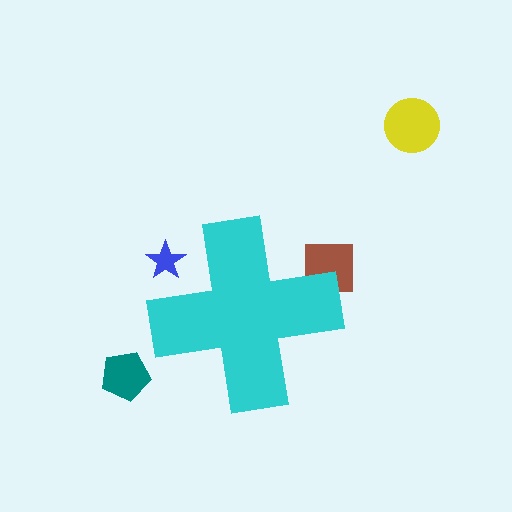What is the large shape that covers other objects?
A cyan cross.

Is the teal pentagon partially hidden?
No, the teal pentagon is fully visible.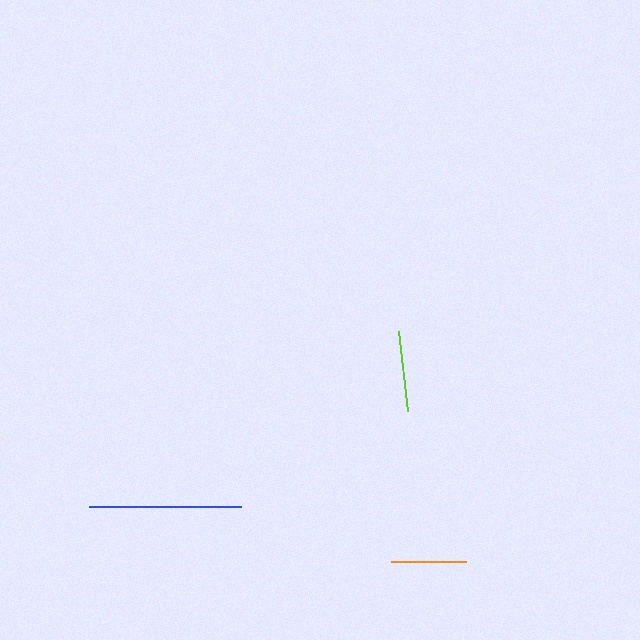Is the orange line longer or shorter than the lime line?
The lime line is longer than the orange line.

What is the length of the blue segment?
The blue segment is approximately 152 pixels long.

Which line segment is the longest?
The blue line is the longest at approximately 152 pixels.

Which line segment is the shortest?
The orange line is the shortest at approximately 75 pixels.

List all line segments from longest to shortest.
From longest to shortest: blue, lime, orange.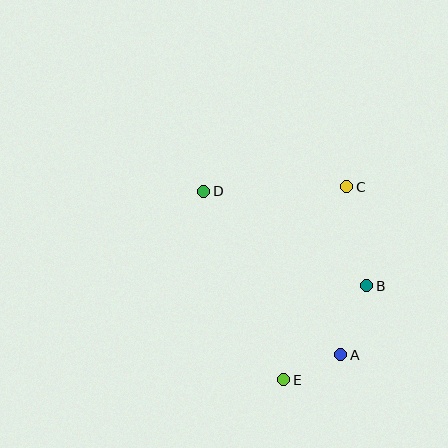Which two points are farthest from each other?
Points A and D are farthest from each other.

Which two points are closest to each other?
Points A and E are closest to each other.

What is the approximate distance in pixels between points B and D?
The distance between B and D is approximately 189 pixels.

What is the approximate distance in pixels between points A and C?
The distance between A and C is approximately 168 pixels.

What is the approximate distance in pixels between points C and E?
The distance between C and E is approximately 203 pixels.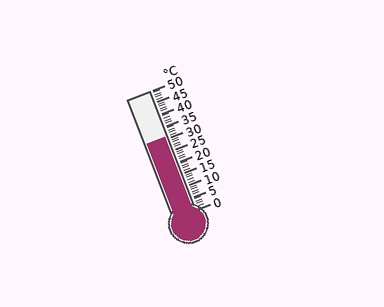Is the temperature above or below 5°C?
The temperature is above 5°C.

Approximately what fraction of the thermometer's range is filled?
The thermometer is filled to approximately 60% of its range.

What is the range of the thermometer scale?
The thermometer scale ranges from 0°C to 50°C.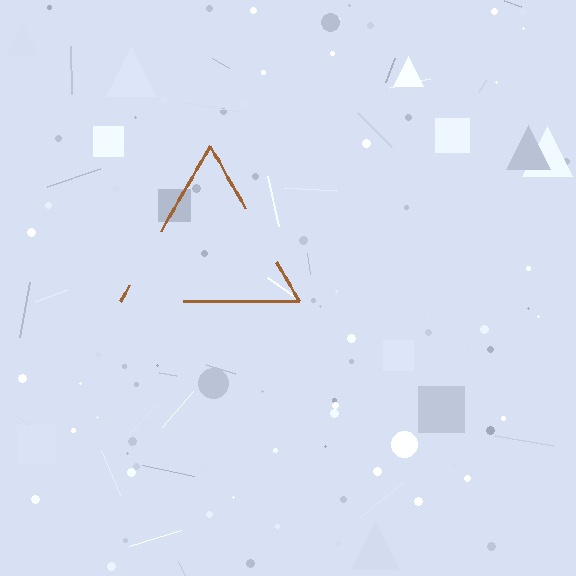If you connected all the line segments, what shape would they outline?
They would outline a triangle.